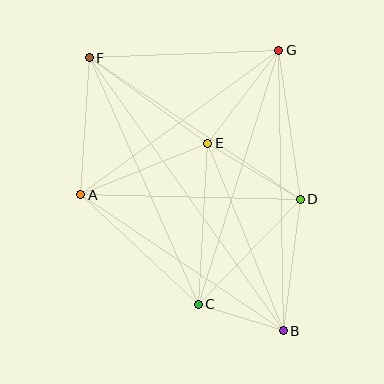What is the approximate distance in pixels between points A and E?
The distance between A and E is approximately 137 pixels.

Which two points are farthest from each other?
Points B and F are farthest from each other.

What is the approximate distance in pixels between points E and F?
The distance between E and F is approximately 146 pixels.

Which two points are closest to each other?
Points B and C are closest to each other.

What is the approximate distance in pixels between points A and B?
The distance between A and B is approximately 244 pixels.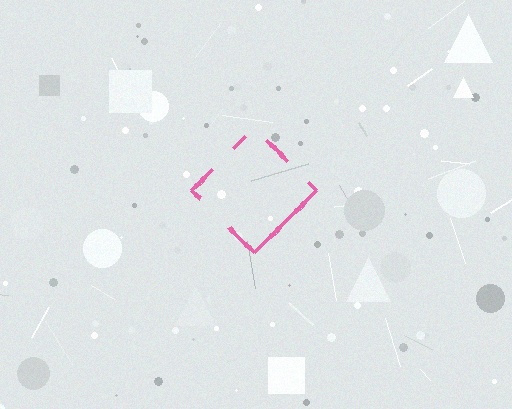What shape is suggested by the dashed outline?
The dashed outline suggests a diamond.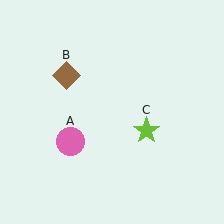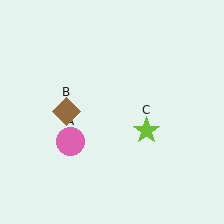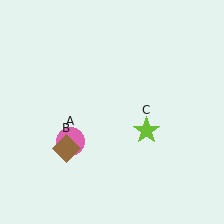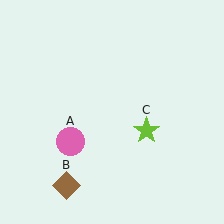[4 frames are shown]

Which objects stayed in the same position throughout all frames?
Pink circle (object A) and lime star (object C) remained stationary.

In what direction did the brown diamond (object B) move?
The brown diamond (object B) moved down.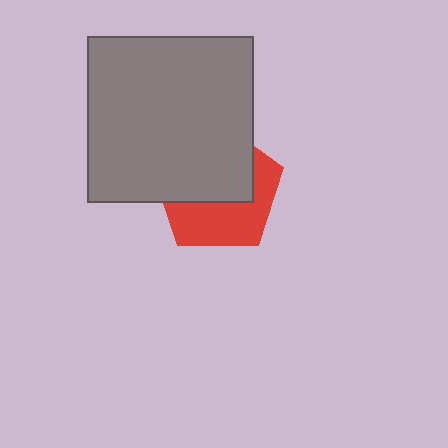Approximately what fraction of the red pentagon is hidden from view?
Roughly 55% of the red pentagon is hidden behind the gray square.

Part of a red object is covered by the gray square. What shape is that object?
It is a pentagon.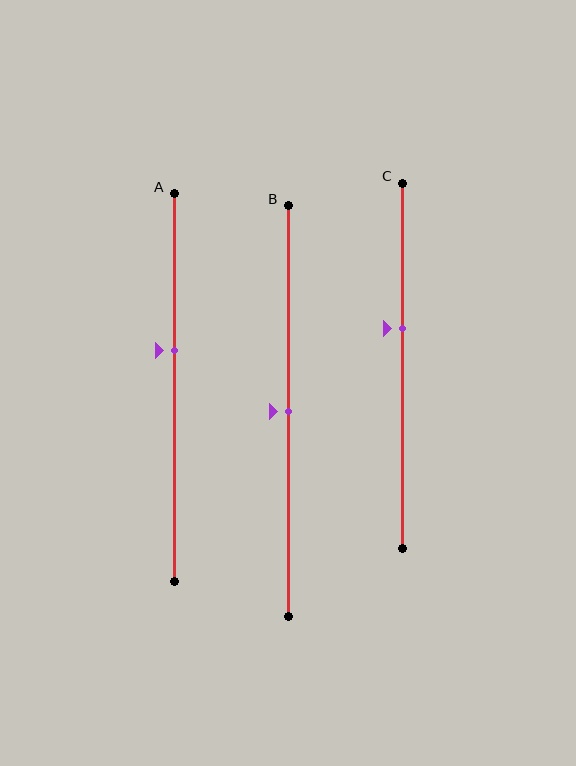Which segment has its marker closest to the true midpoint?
Segment B has its marker closest to the true midpoint.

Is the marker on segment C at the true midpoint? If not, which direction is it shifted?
No, the marker on segment C is shifted upward by about 10% of the segment length.